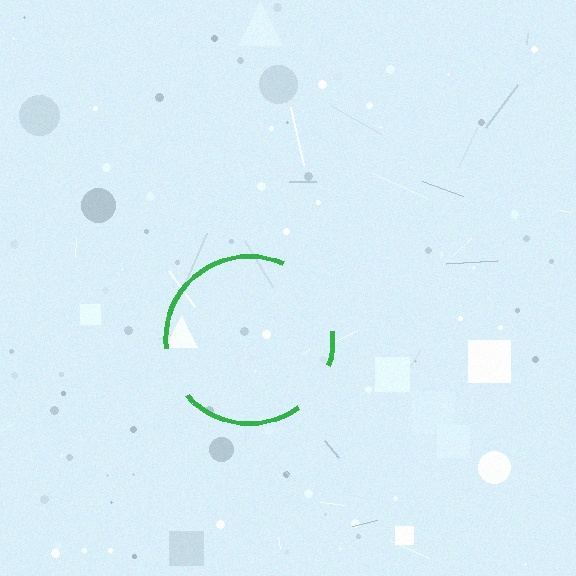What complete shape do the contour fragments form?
The contour fragments form a circle.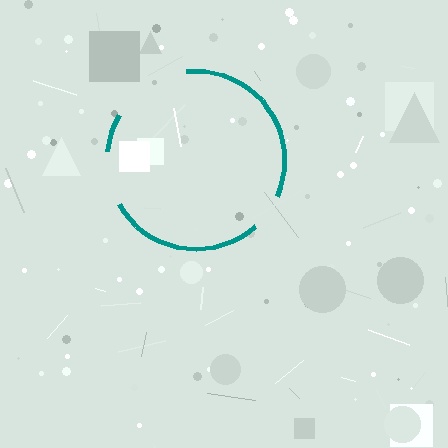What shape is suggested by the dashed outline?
The dashed outline suggests a circle.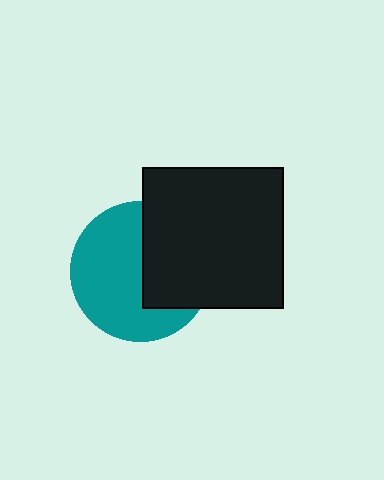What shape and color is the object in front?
The object in front is a black square.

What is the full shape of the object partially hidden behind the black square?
The partially hidden object is a teal circle.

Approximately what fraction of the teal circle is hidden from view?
Roughly 41% of the teal circle is hidden behind the black square.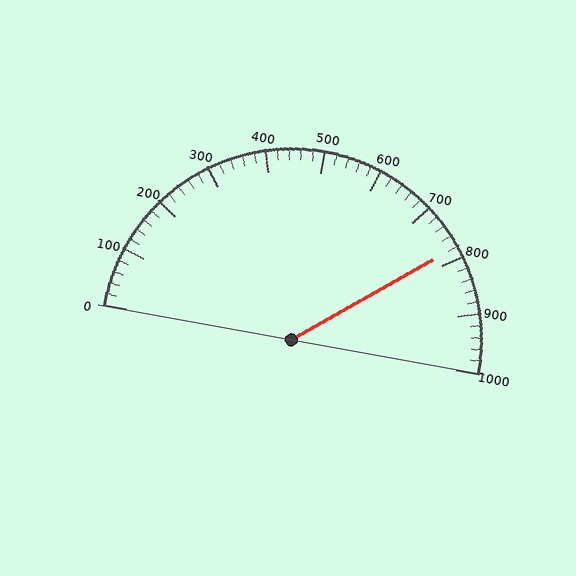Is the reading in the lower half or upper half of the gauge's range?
The reading is in the upper half of the range (0 to 1000).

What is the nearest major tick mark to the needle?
The nearest major tick mark is 800.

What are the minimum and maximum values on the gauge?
The gauge ranges from 0 to 1000.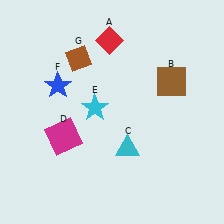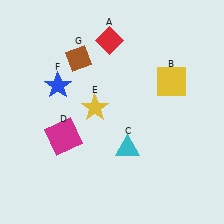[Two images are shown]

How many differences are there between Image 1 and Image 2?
There are 2 differences between the two images.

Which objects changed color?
B changed from brown to yellow. E changed from cyan to yellow.